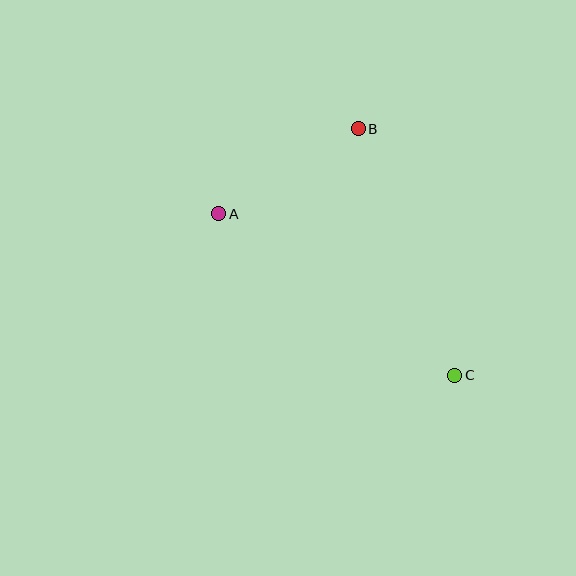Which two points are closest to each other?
Points A and B are closest to each other.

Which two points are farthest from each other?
Points A and C are farthest from each other.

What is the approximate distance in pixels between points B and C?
The distance between B and C is approximately 265 pixels.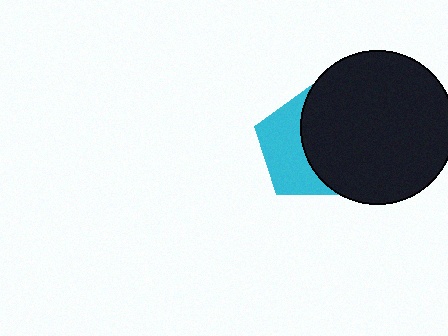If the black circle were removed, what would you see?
You would see the complete cyan pentagon.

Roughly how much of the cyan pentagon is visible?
About half of it is visible (roughly 46%).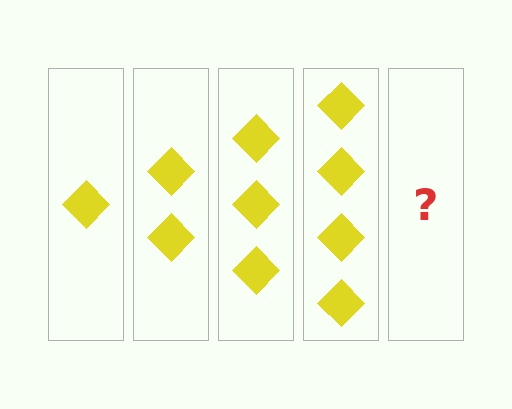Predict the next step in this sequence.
The next step is 5 diamonds.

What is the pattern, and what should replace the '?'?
The pattern is that each step adds one more diamond. The '?' should be 5 diamonds.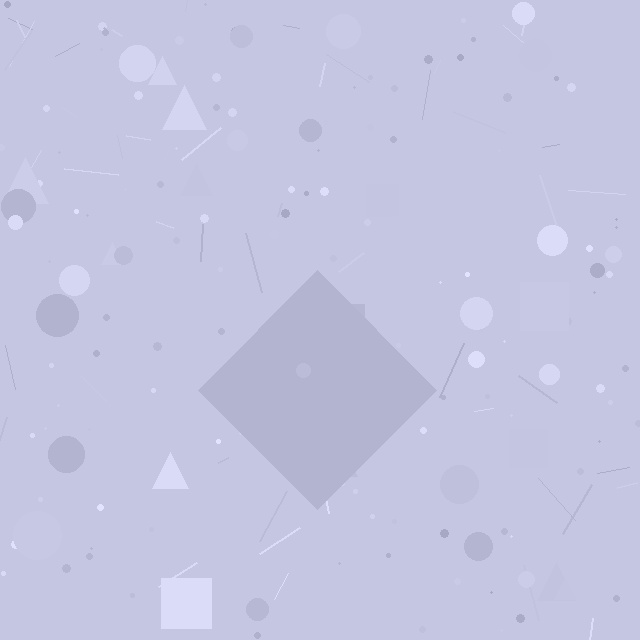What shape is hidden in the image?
A diamond is hidden in the image.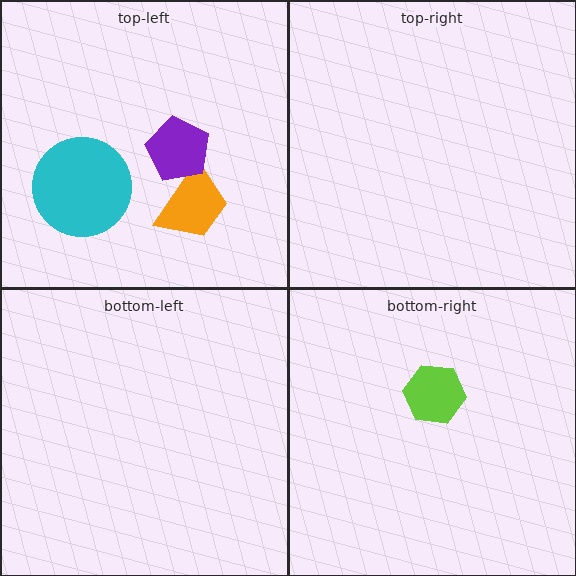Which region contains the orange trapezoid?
The top-left region.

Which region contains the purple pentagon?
The top-left region.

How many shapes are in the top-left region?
3.